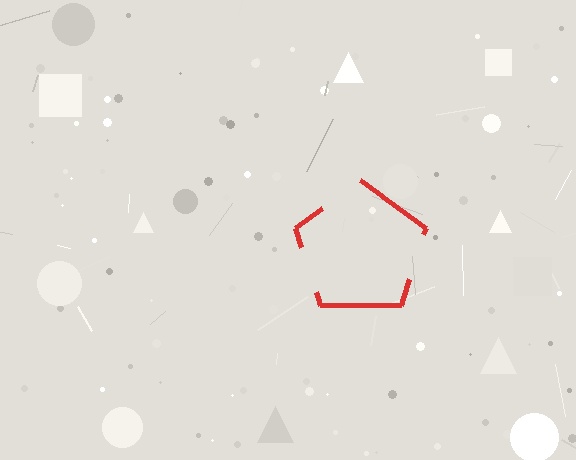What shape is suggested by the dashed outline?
The dashed outline suggests a pentagon.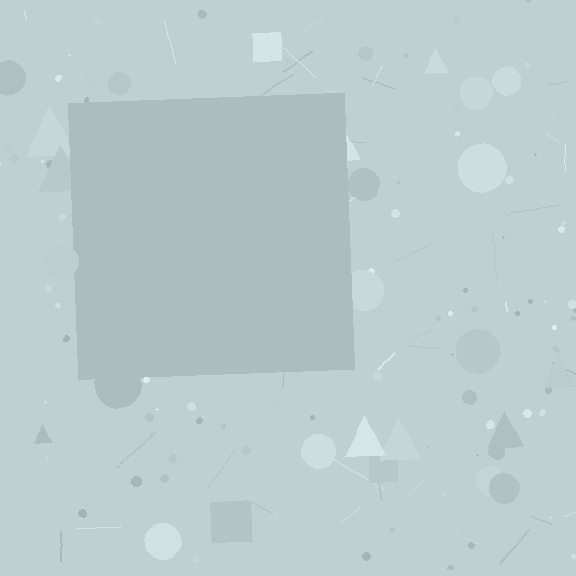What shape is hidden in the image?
A square is hidden in the image.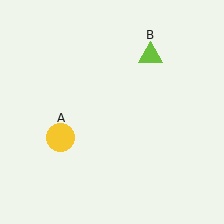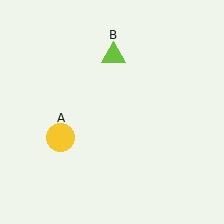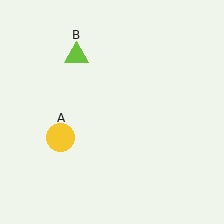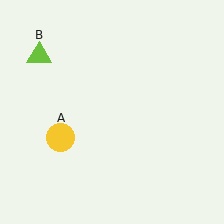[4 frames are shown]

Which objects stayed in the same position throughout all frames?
Yellow circle (object A) remained stationary.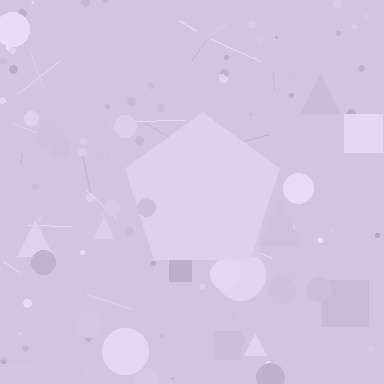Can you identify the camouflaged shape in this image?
The camouflaged shape is a pentagon.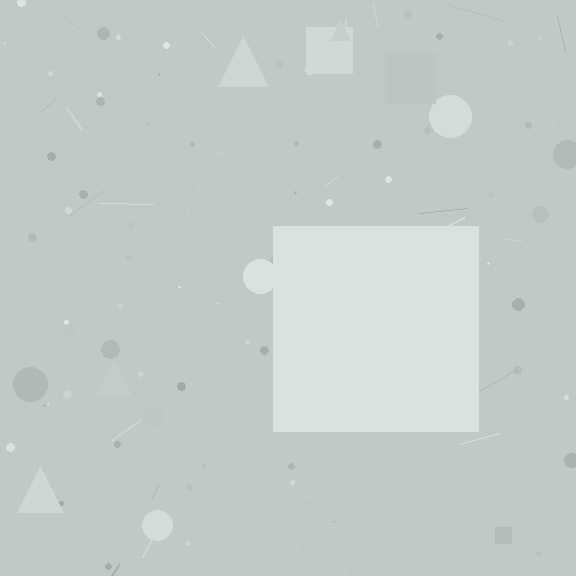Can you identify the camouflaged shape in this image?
The camouflaged shape is a square.